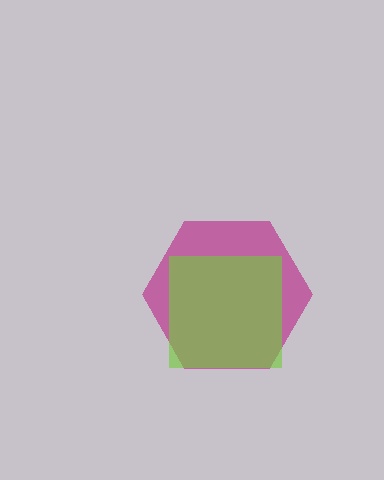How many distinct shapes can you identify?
There are 2 distinct shapes: a magenta hexagon, a lime square.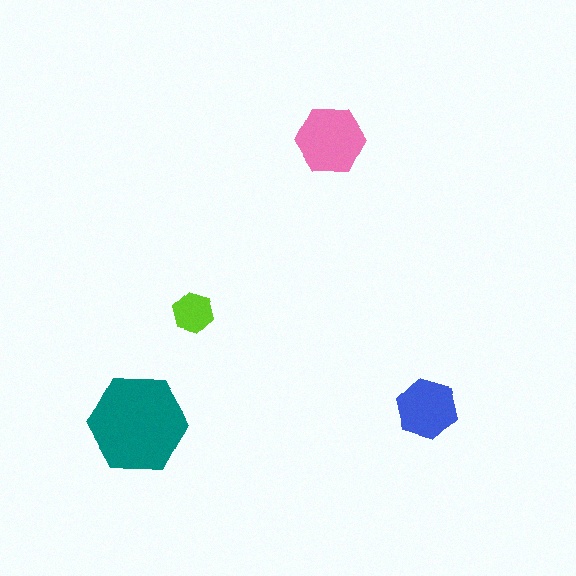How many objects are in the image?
There are 4 objects in the image.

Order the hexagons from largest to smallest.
the teal one, the pink one, the blue one, the lime one.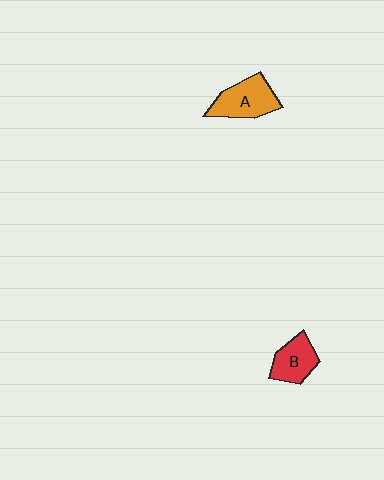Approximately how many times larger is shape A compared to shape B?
Approximately 1.3 times.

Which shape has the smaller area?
Shape B (red).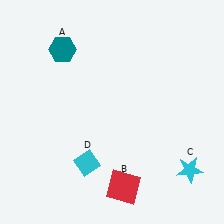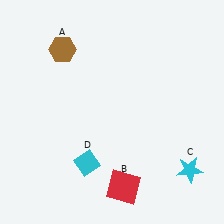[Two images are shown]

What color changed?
The hexagon (A) changed from teal in Image 1 to brown in Image 2.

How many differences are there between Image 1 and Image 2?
There is 1 difference between the two images.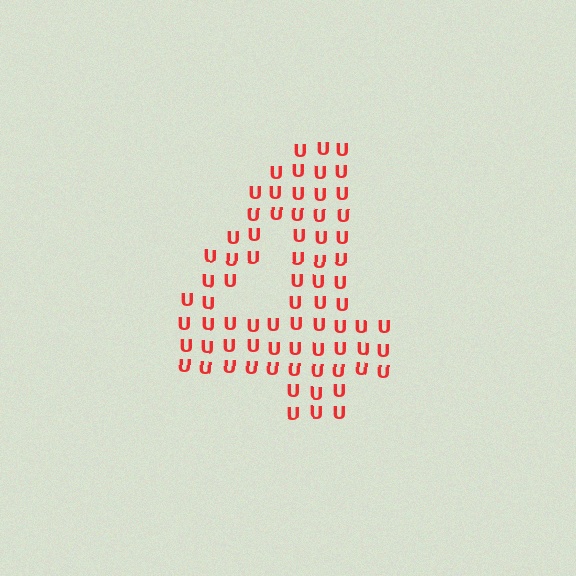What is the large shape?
The large shape is the digit 4.